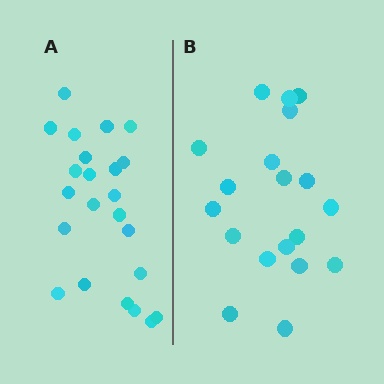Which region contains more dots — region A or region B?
Region A (the left region) has more dots.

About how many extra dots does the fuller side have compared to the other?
Region A has about 4 more dots than region B.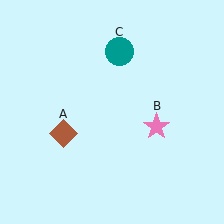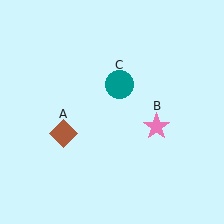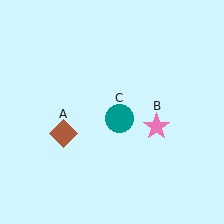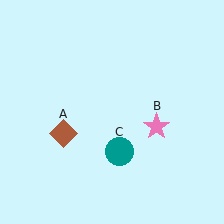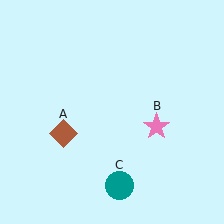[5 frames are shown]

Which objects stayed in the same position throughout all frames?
Brown diamond (object A) and pink star (object B) remained stationary.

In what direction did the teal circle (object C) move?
The teal circle (object C) moved down.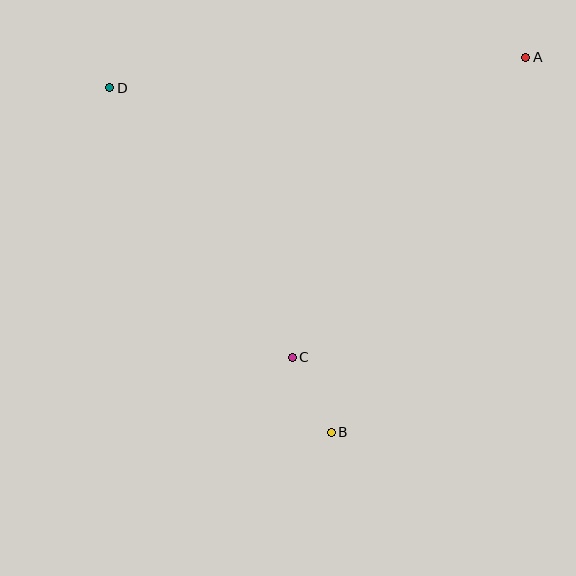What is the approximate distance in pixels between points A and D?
The distance between A and D is approximately 417 pixels.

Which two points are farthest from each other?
Points A and B are farthest from each other.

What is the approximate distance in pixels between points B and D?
The distance between B and D is approximately 409 pixels.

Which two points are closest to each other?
Points B and C are closest to each other.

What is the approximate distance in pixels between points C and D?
The distance between C and D is approximately 325 pixels.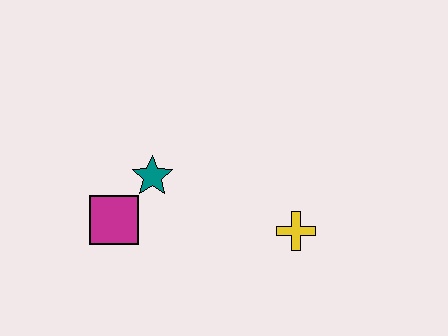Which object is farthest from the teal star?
The yellow cross is farthest from the teal star.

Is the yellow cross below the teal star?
Yes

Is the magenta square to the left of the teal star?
Yes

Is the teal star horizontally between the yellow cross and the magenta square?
Yes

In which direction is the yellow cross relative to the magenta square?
The yellow cross is to the right of the magenta square.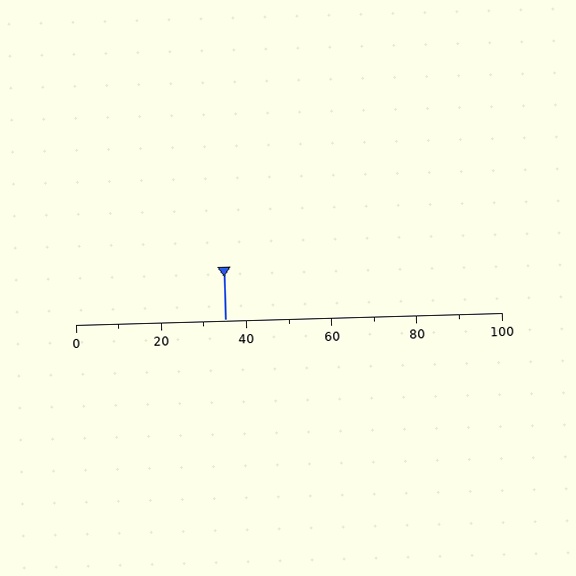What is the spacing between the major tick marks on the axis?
The major ticks are spaced 20 apart.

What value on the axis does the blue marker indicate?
The marker indicates approximately 35.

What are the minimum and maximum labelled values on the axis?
The axis runs from 0 to 100.